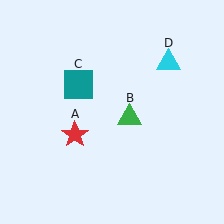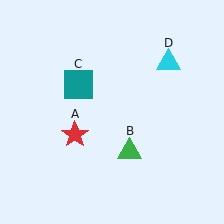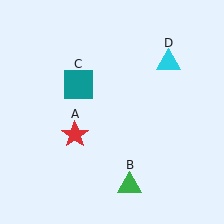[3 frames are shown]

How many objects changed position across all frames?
1 object changed position: green triangle (object B).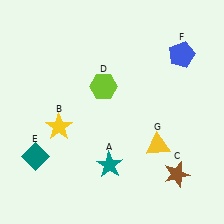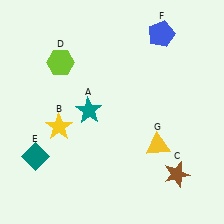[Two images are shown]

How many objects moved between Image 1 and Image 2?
3 objects moved between the two images.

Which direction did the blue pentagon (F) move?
The blue pentagon (F) moved up.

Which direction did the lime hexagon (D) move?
The lime hexagon (D) moved left.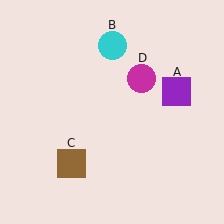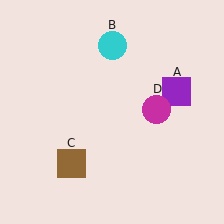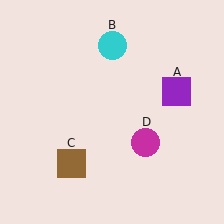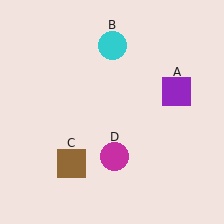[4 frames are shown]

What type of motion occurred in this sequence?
The magenta circle (object D) rotated clockwise around the center of the scene.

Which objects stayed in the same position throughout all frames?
Purple square (object A) and cyan circle (object B) and brown square (object C) remained stationary.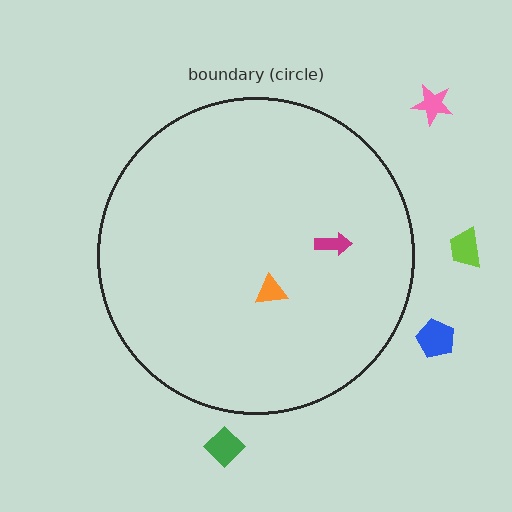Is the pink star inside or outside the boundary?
Outside.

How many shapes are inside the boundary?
2 inside, 4 outside.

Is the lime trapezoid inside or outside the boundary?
Outside.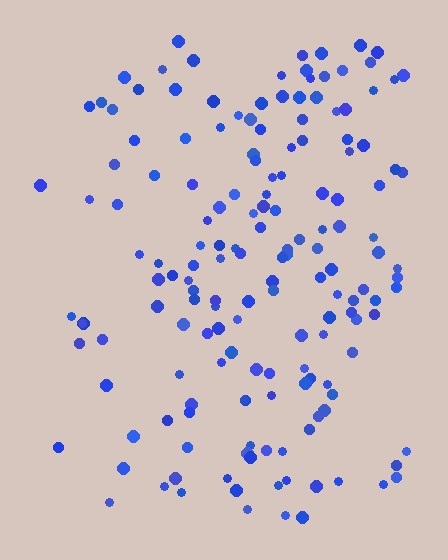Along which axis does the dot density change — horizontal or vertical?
Horizontal.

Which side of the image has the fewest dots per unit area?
The left.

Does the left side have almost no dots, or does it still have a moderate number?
Still a moderate number, just noticeably fewer than the right.